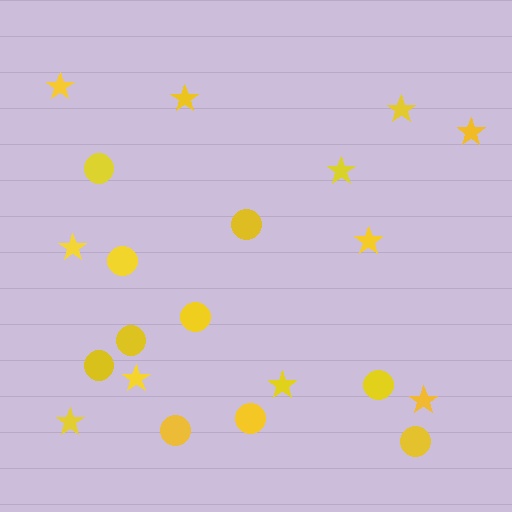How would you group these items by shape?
There are 2 groups: one group of circles (10) and one group of stars (11).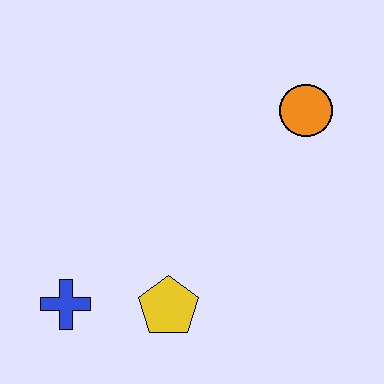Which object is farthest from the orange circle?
The blue cross is farthest from the orange circle.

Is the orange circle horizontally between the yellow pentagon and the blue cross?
No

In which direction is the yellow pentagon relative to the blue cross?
The yellow pentagon is to the right of the blue cross.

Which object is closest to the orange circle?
The yellow pentagon is closest to the orange circle.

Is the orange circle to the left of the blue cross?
No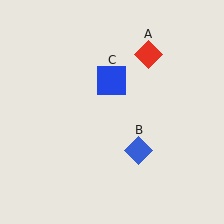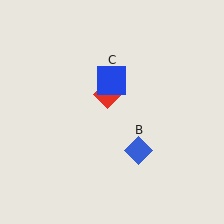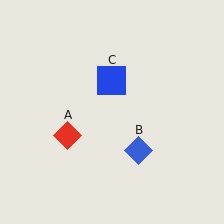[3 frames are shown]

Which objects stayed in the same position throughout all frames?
Blue diamond (object B) and blue square (object C) remained stationary.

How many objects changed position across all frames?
1 object changed position: red diamond (object A).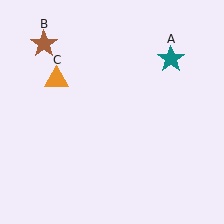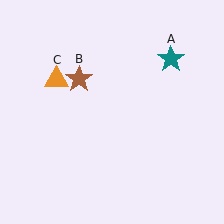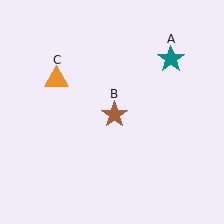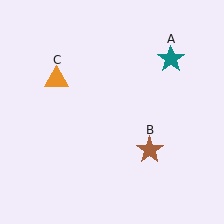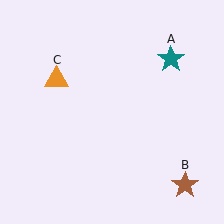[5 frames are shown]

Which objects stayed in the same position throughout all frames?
Teal star (object A) and orange triangle (object C) remained stationary.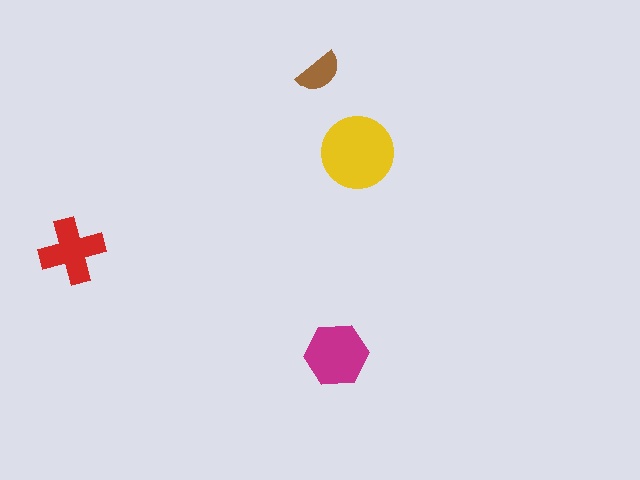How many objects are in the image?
There are 4 objects in the image.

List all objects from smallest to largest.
The brown semicircle, the red cross, the magenta hexagon, the yellow circle.